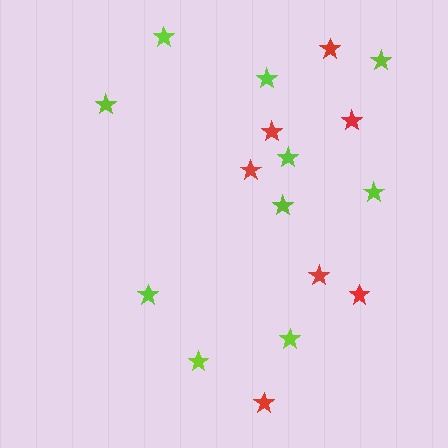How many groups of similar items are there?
There are 2 groups: one group of lime stars (10) and one group of red stars (7).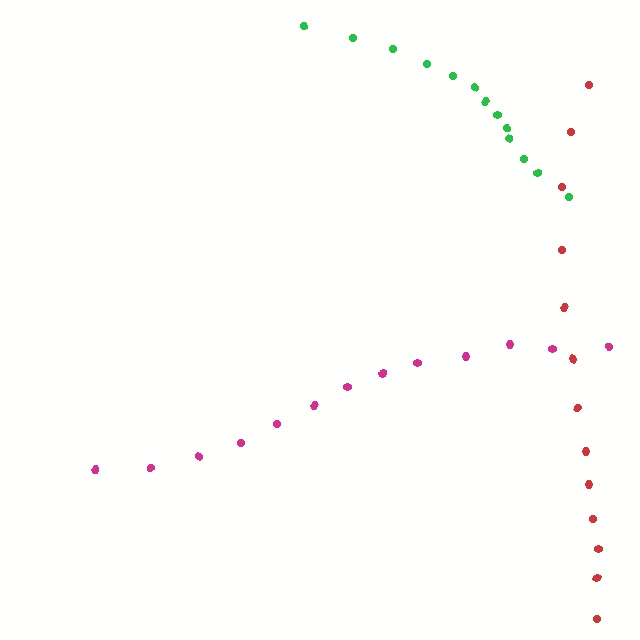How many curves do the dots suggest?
There are 3 distinct paths.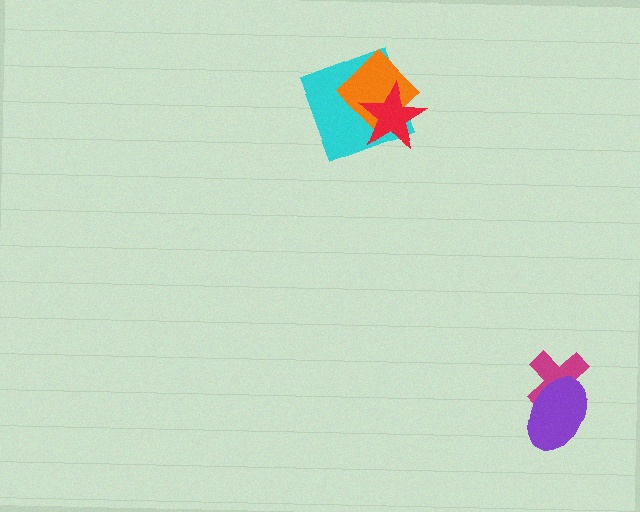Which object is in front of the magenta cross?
The purple ellipse is in front of the magenta cross.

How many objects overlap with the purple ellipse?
1 object overlaps with the purple ellipse.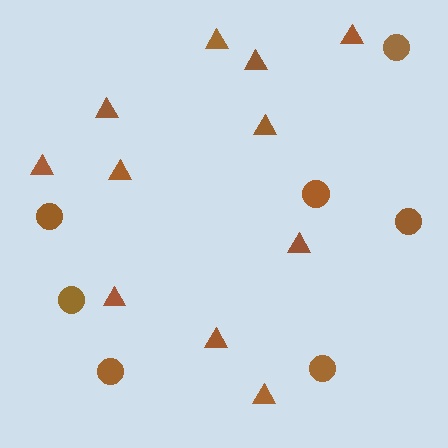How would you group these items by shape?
There are 2 groups: one group of triangles (11) and one group of circles (7).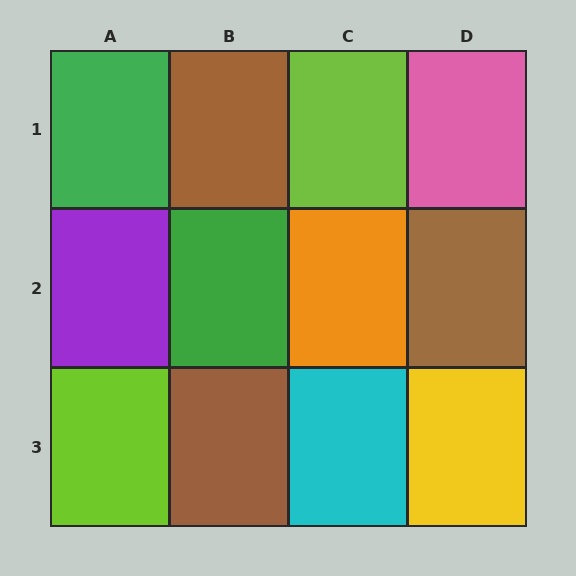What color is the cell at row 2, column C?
Orange.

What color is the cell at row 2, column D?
Brown.